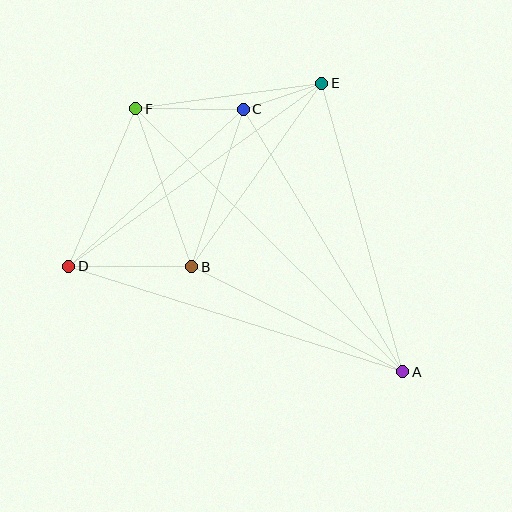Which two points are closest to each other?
Points C and E are closest to each other.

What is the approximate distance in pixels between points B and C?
The distance between B and C is approximately 166 pixels.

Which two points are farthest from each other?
Points A and F are farthest from each other.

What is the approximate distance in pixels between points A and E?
The distance between A and E is approximately 299 pixels.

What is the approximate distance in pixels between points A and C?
The distance between A and C is approximately 307 pixels.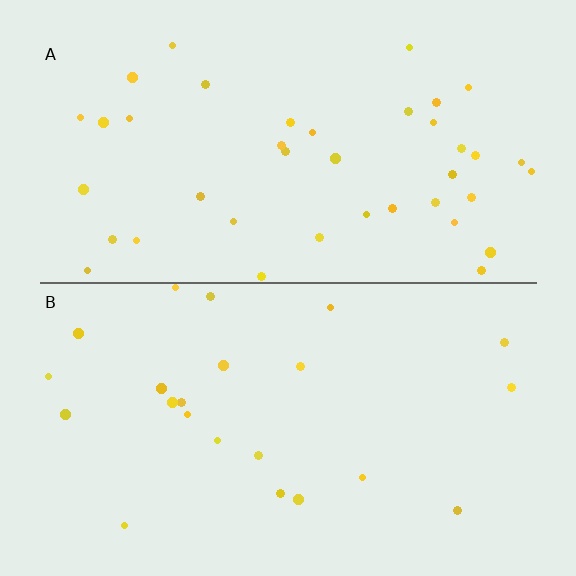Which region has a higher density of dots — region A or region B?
A (the top).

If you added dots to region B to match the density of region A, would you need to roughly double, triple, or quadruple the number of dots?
Approximately double.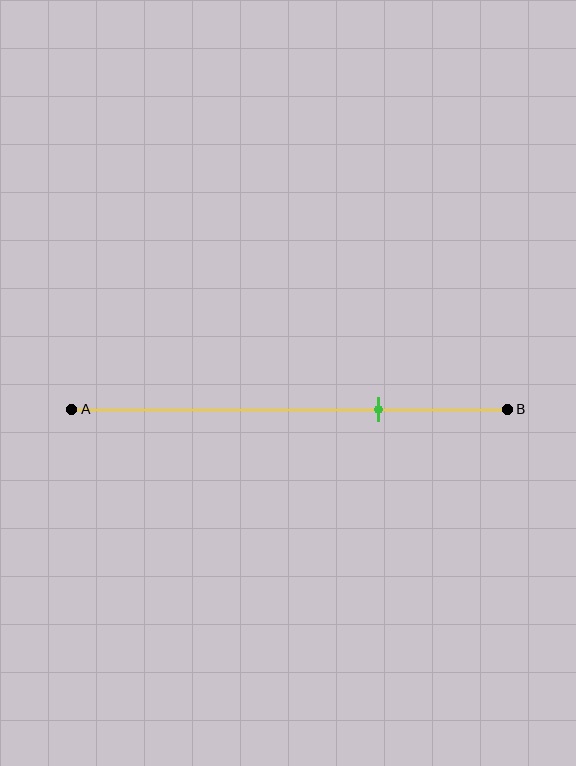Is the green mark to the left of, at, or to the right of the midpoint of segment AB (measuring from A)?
The green mark is to the right of the midpoint of segment AB.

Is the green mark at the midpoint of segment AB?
No, the mark is at about 70% from A, not at the 50% midpoint.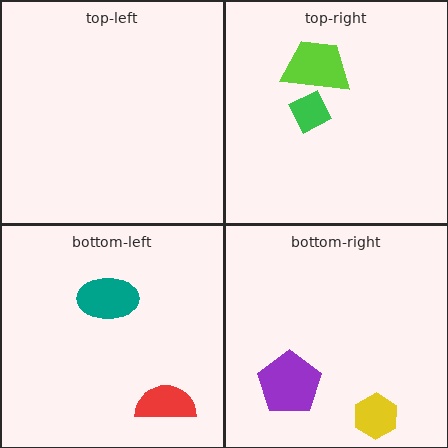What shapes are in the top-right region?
The green diamond, the lime trapezoid.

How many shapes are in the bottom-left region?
2.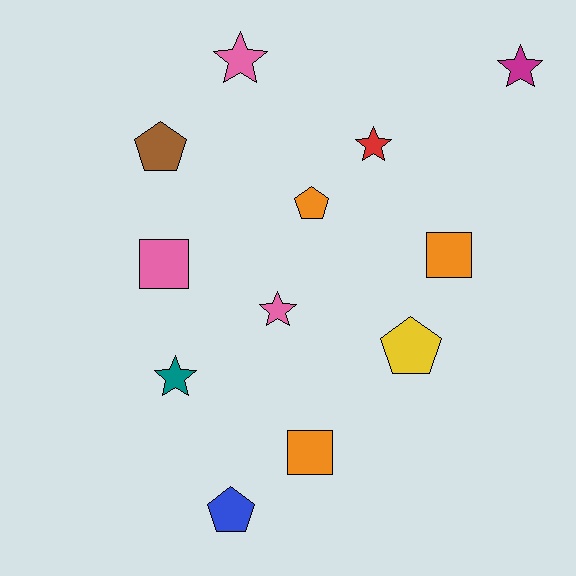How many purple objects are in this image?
There are no purple objects.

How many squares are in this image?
There are 3 squares.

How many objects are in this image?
There are 12 objects.